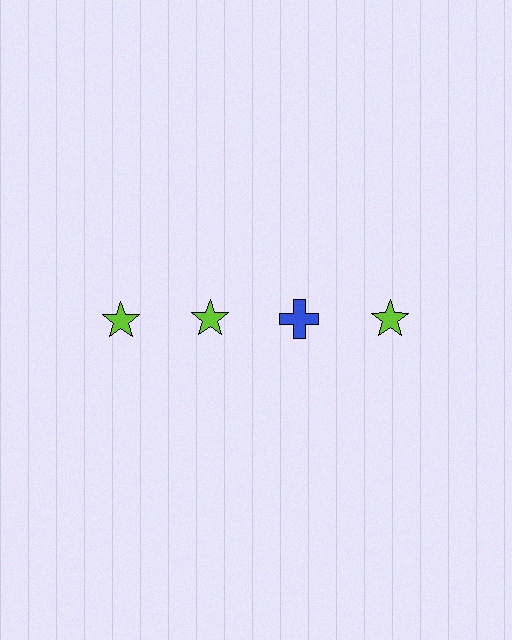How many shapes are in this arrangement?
There are 4 shapes arranged in a grid pattern.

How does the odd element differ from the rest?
It differs in both color (blue instead of lime) and shape (cross instead of star).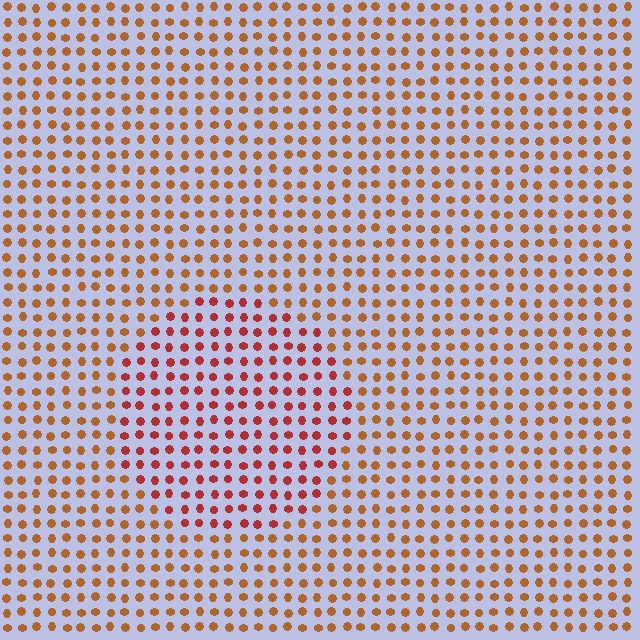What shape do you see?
I see a circle.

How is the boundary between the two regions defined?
The boundary is defined purely by a slight shift in hue (about 29 degrees). Spacing, size, and orientation are identical on both sides.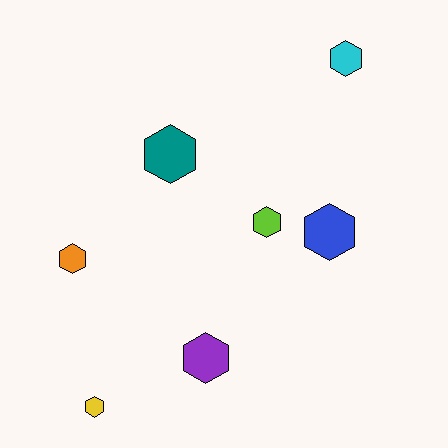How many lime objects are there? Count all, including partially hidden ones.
There is 1 lime object.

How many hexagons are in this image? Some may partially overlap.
There are 7 hexagons.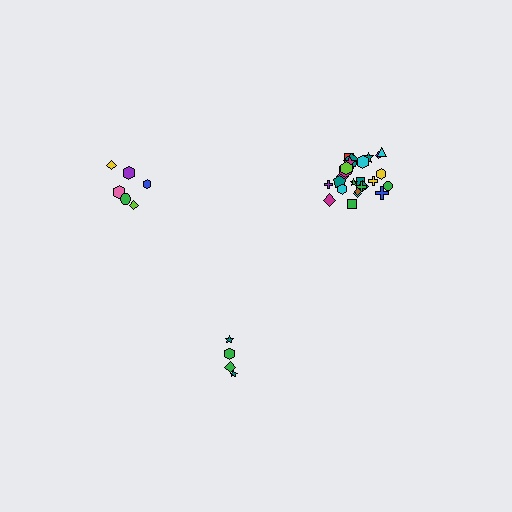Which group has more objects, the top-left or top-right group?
The top-right group.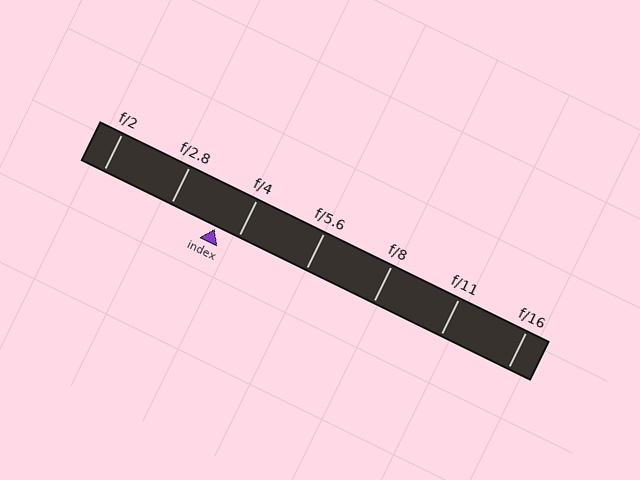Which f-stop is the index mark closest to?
The index mark is closest to f/4.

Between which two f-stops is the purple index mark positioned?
The index mark is between f/2.8 and f/4.